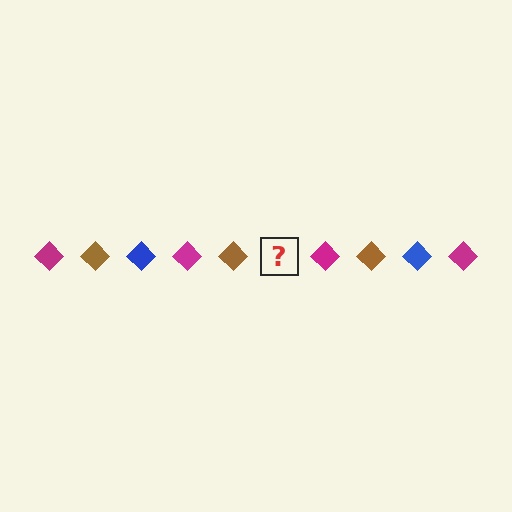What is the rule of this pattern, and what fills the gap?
The rule is that the pattern cycles through magenta, brown, blue diamonds. The gap should be filled with a blue diamond.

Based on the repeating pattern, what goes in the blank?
The blank should be a blue diamond.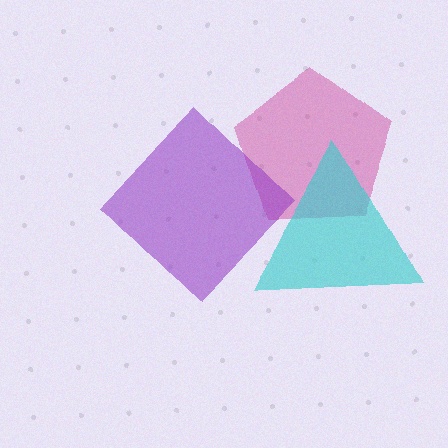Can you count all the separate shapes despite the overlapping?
Yes, there are 3 separate shapes.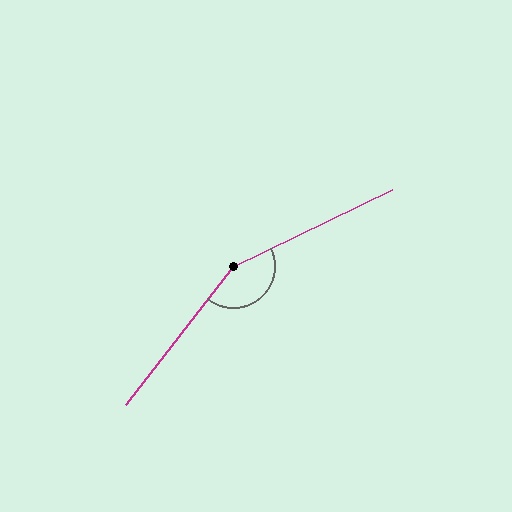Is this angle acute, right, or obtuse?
It is obtuse.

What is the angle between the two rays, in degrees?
Approximately 154 degrees.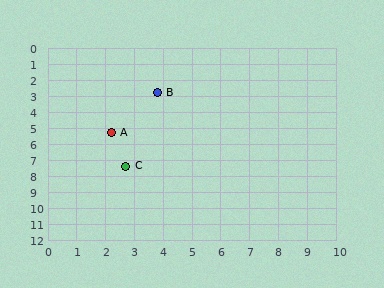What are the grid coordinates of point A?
Point A is at approximately (2.2, 5.3).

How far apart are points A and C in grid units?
Points A and C are about 2.2 grid units apart.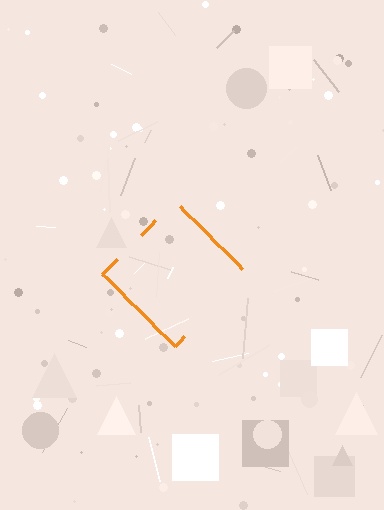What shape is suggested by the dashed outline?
The dashed outline suggests a diamond.